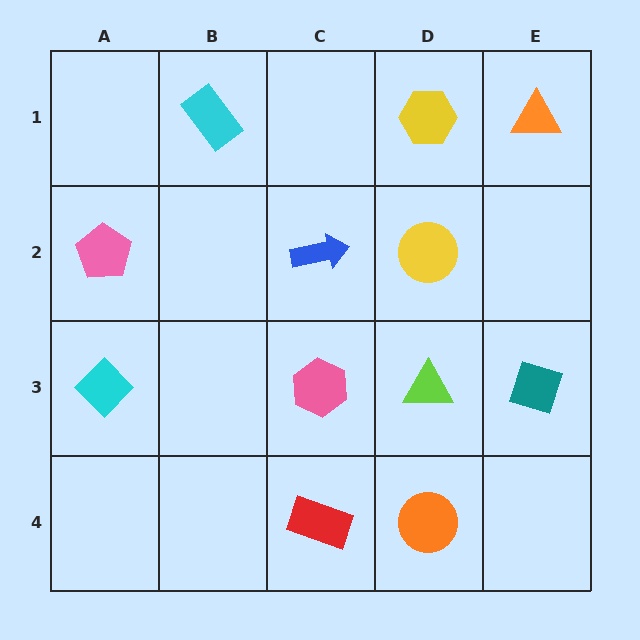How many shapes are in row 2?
3 shapes.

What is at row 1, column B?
A cyan rectangle.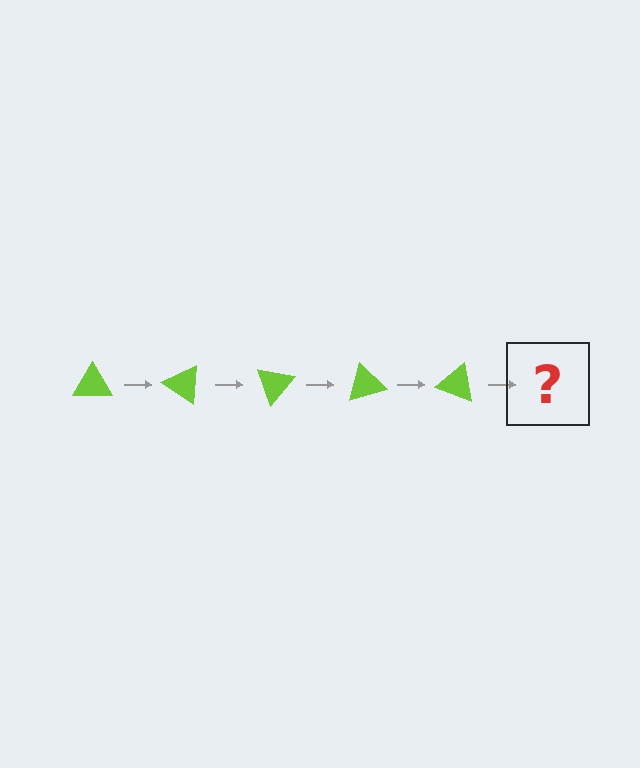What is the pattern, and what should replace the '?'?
The pattern is that the triangle rotates 35 degrees each step. The '?' should be a lime triangle rotated 175 degrees.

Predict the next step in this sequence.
The next step is a lime triangle rotated 175 degrees.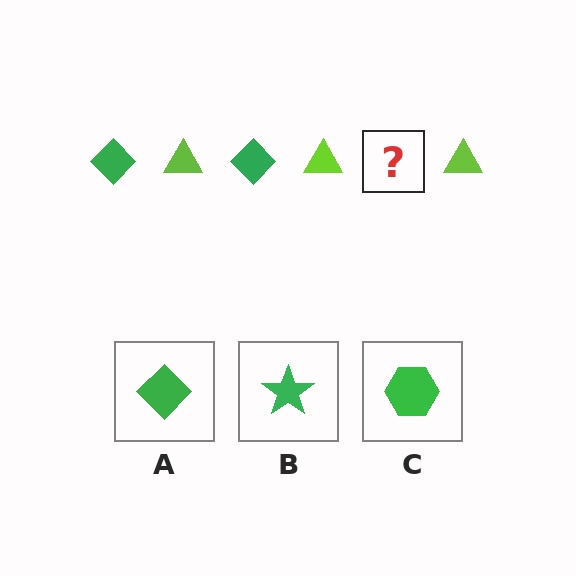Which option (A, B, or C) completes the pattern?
A.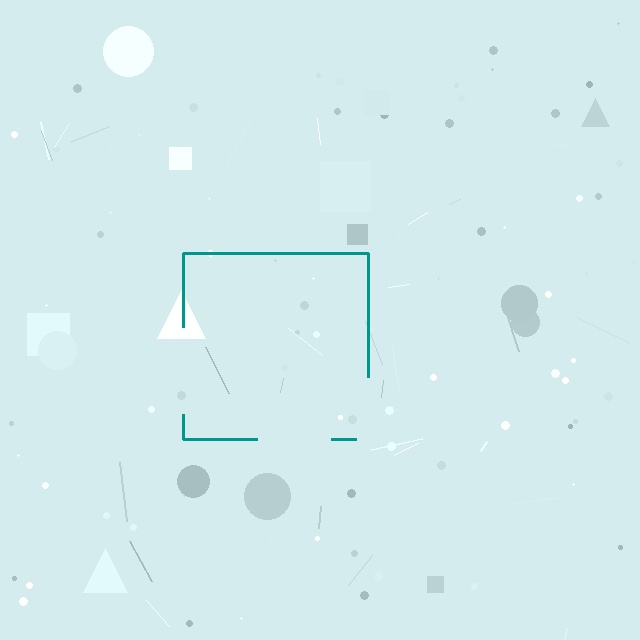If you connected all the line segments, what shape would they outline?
They would outline a square.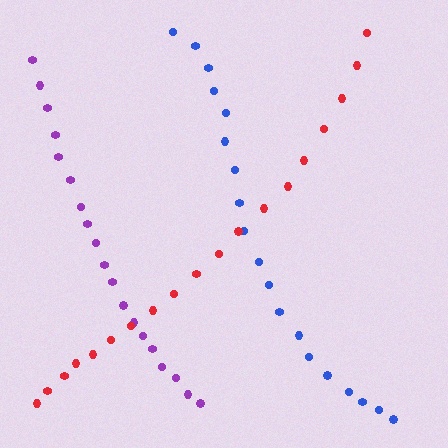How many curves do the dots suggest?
There are 3 distinct paths.